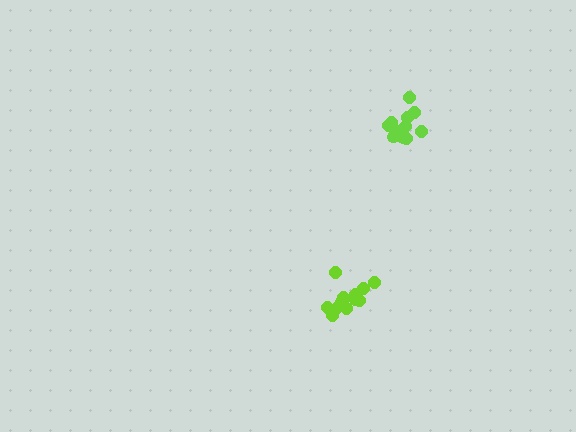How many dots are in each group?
Group 1: 12 dots, Group 2: 13 dots (25 total).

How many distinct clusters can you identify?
There are 2 distinct clusters.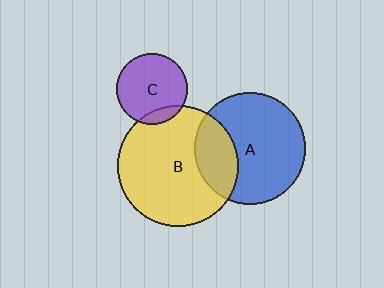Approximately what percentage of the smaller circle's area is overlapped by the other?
Approximately 25%.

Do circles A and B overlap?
Yes.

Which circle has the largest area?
Circle B (yellow).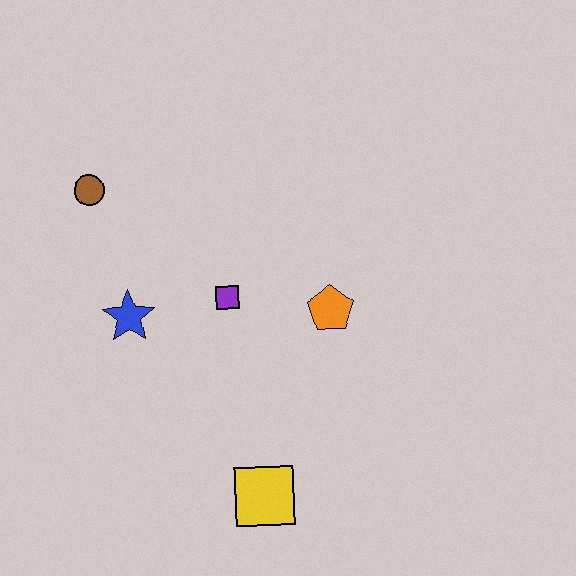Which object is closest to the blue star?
The purple square is closest to the blue star.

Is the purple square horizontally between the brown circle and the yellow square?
Yes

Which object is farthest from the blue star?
The yellow square is farthest from the blue star.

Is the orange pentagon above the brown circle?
No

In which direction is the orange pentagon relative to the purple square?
The orange pentagon is to the right of the purple square.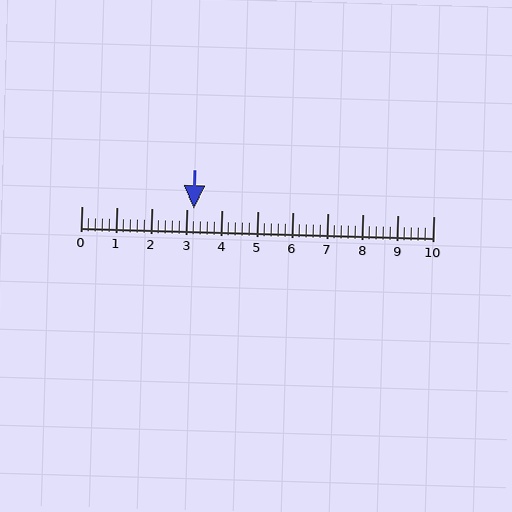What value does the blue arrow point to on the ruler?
The blue arrow points to approximately 3.2.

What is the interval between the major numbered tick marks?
The major tick marks are spaced 1 units apart.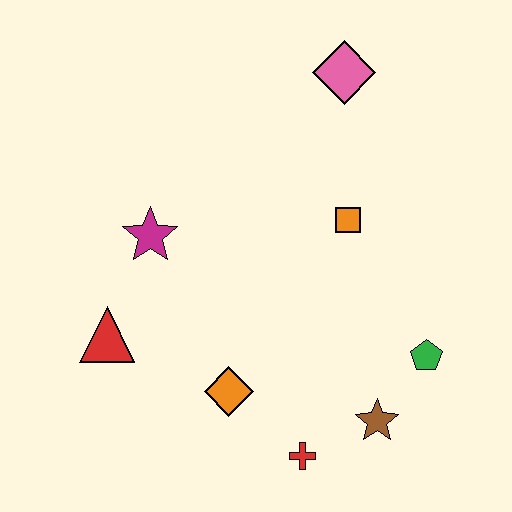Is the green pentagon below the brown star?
No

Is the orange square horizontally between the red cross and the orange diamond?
No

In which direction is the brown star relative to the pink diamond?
The brown star is below the pink diamond.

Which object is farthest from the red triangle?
The pink diamond is farthest from the red triangle.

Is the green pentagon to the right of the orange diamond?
Yes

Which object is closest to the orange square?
The pink diamond is closest to the orange square.